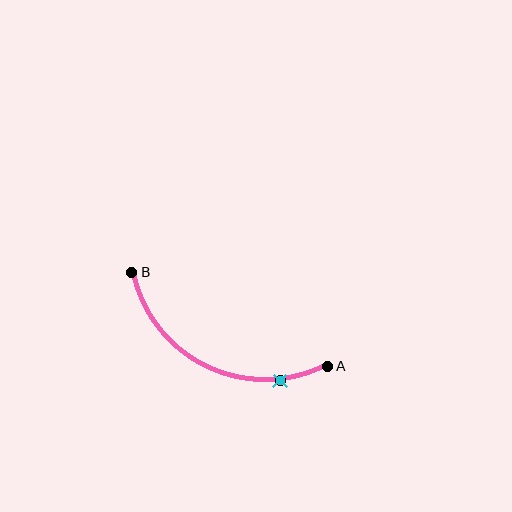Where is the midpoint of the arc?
The arc midpoint is the point on the curve farthest from the straight line joining A and B. It sits below that line.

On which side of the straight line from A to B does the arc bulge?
The arc bulges below the straight line connecting A and B.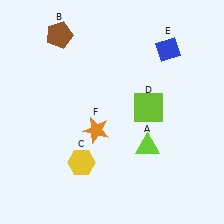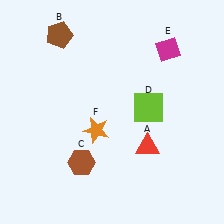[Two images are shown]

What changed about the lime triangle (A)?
In Image 1, A is lime. In Image 2, it changed to red.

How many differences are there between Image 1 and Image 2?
There are 3 differences between the two images.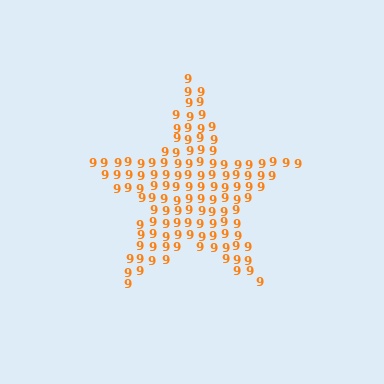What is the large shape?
The large shape is a star.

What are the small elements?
The small elements are digit 9's.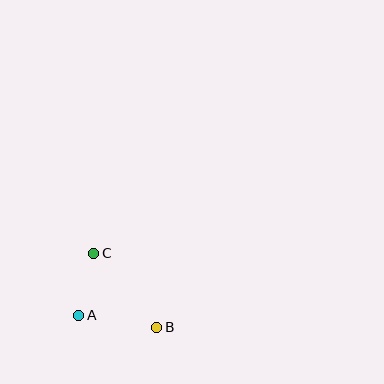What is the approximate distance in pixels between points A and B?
The distance between A and B is approximately 79 pixels.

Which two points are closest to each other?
Points A and C are closest to each other.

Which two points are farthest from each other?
Points B and C are farthest from each other.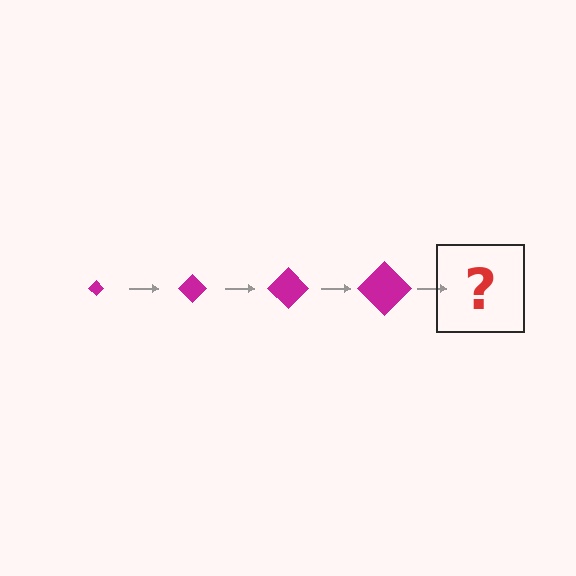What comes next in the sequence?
The next element should be a magenta diamond, larger than the previous one.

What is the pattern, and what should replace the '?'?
The pattern is that the diamond gets progressively larger each step. The '?' should be a magenta diamond, larger than the previous one.